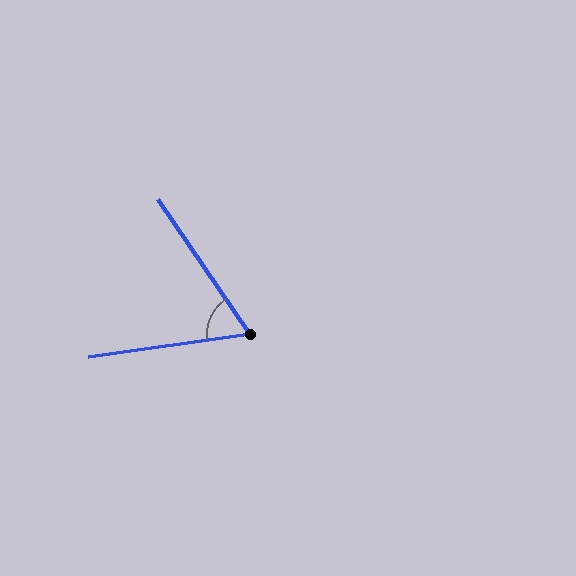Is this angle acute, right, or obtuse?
It is acute.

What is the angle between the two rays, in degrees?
Approximately 64 degrees.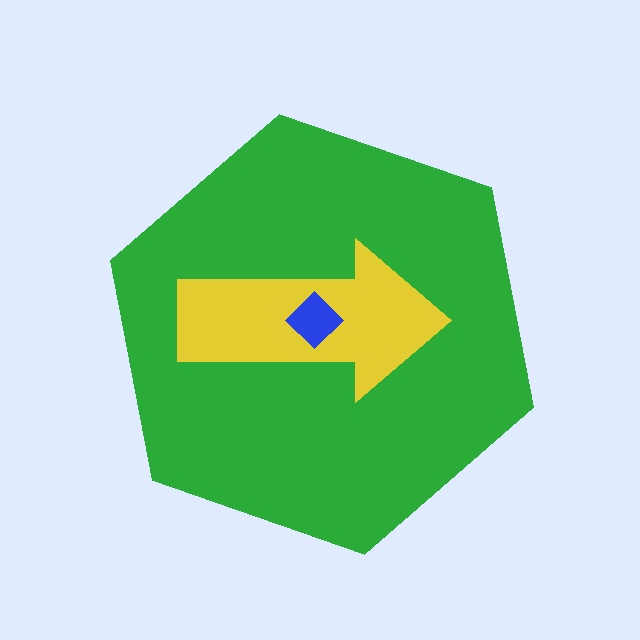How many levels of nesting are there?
3.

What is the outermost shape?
The green hexagon.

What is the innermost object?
The blue diamond.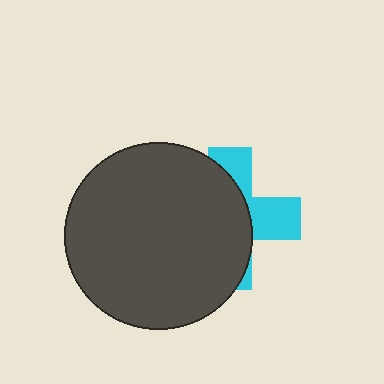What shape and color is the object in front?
The object in front is a dark gray circle.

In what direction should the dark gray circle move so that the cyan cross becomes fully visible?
The dark gray circle should move left. That is the shortest direction to clear the overlap and leave the cyan cross fully visible.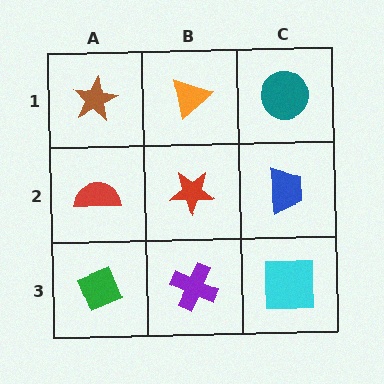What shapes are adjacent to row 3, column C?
A blue trapezoid (row 2, column C), a purple cross (row 3, column B).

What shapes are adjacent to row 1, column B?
A red star (row 2, column B), a brown star (row 1, column A), a teal circle (row 1, column C).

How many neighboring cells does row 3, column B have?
3.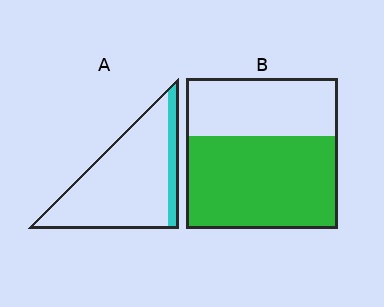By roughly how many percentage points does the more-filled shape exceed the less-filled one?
By roughly 50 percentage points (B over A).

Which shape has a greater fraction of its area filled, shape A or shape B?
Shape B.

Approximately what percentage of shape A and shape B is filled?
A is approximately 15% and B is approximately 60%.